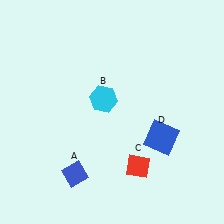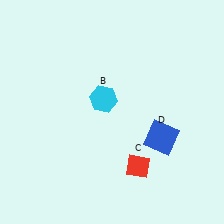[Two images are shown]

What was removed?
The blue diamond (A) was removed in Image 2.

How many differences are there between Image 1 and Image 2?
There is 1 difference between the two images.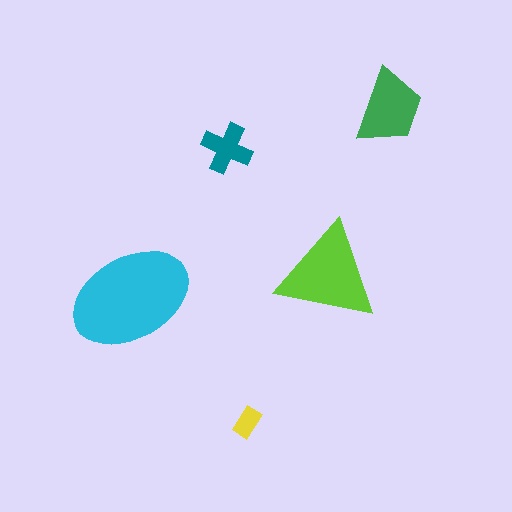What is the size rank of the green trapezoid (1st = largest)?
3rd.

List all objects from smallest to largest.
The yellow rectangle, the teal cross, the green trapezoid, the lime triangle, the cyan ellipse.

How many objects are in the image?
There are 5 objects in the image.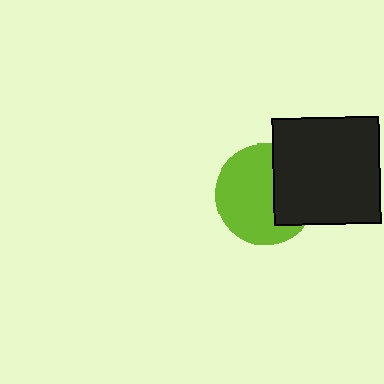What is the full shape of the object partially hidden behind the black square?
The partially hidden object is a lime circle.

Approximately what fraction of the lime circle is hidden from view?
Roughly 35% of the lime circle is hidden behind the black square.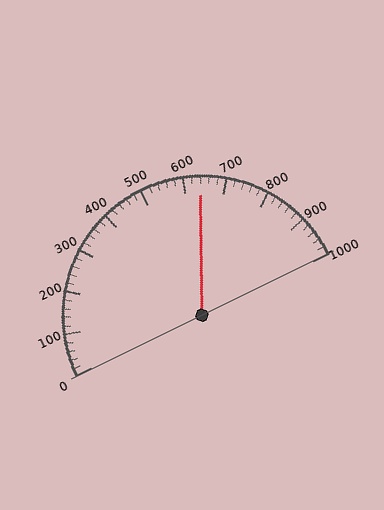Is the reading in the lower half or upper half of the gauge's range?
The reading is in the upper half of the range (0 to 1000).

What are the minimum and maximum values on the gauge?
The gauge ranges from 0 to 1000.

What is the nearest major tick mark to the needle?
The nearest major tick mark is 600.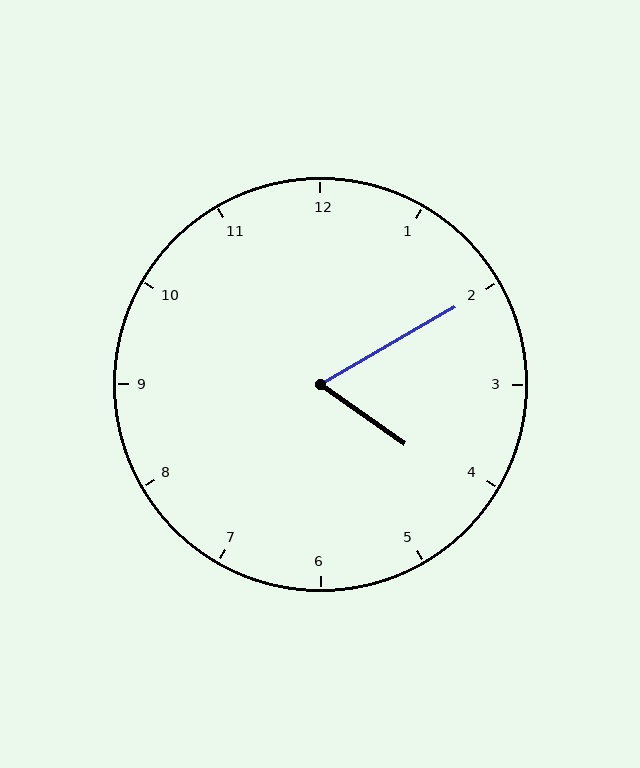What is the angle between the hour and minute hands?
Approximately 65 degrees.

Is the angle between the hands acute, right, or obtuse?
It is acute.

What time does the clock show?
4:10.